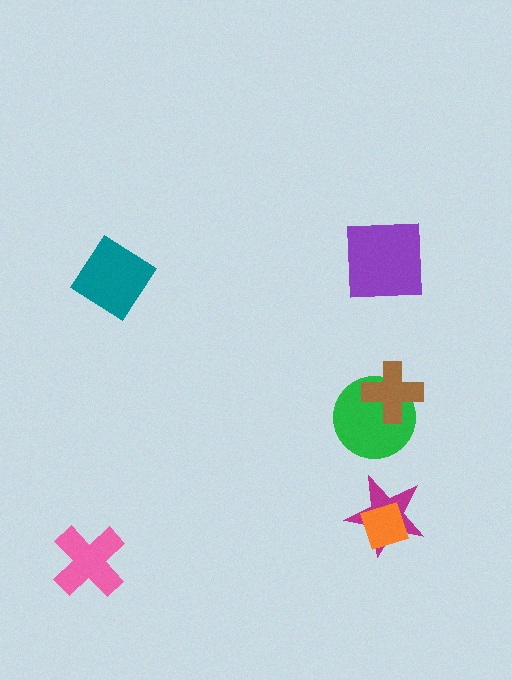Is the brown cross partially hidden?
No, no other shape covers it.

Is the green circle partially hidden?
Yes, it is partially covered by another shape.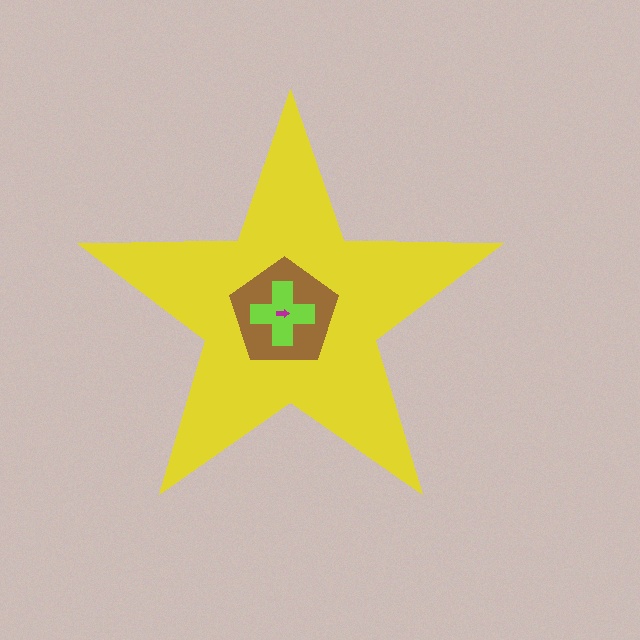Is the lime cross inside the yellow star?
Yes.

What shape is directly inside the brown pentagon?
The lime cross.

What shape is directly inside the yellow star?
The brown pentagon.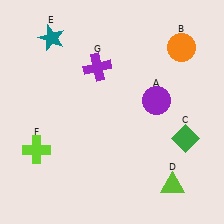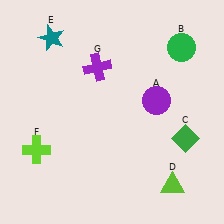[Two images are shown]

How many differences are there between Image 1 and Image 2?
There is 1 difference between the two images.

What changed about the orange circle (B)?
In Image 1, B is orange. In Image 2, it changed to green.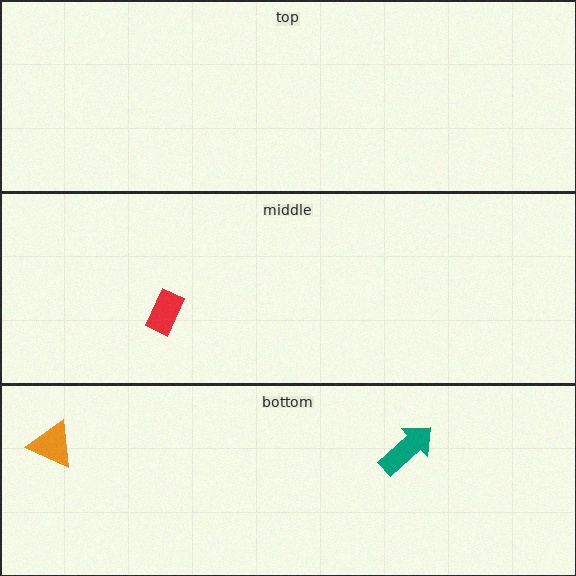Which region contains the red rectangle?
The middle region.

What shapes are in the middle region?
The red rectangle.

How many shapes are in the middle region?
1.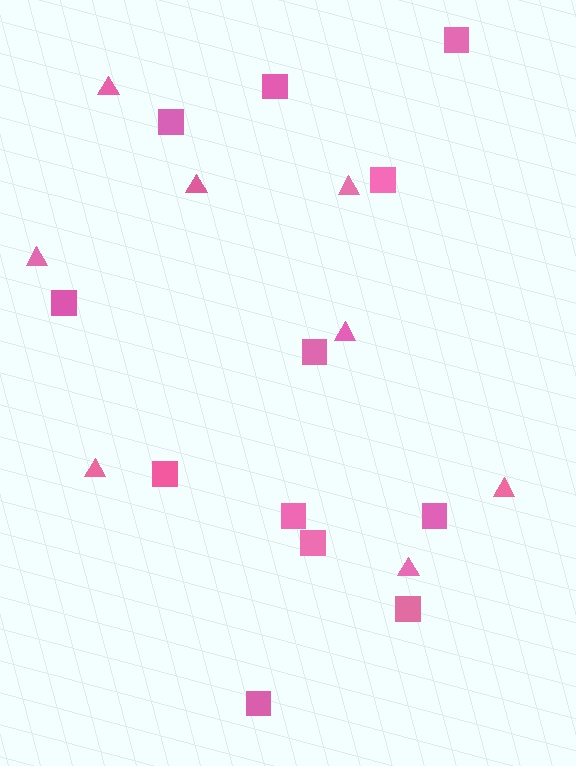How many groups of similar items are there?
There are 2 groups: one group of squares (12) and one group of triangles (8).